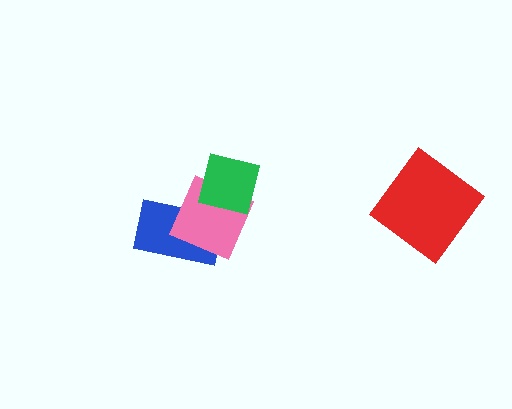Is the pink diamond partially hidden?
Yes, it is partially covered by another shape.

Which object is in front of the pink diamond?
The green square is in front of the pink diamond.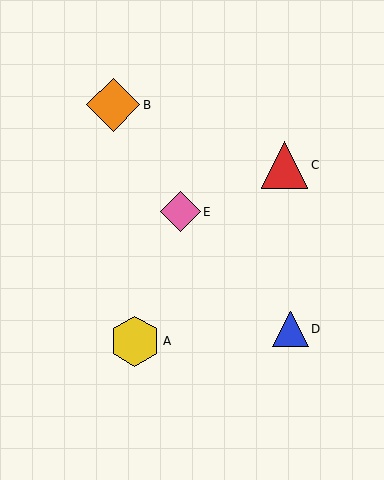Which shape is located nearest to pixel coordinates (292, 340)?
The blue triangle (labeled D) at (290, 329) is nearest to that location.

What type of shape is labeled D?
Shape D is a blue triangle.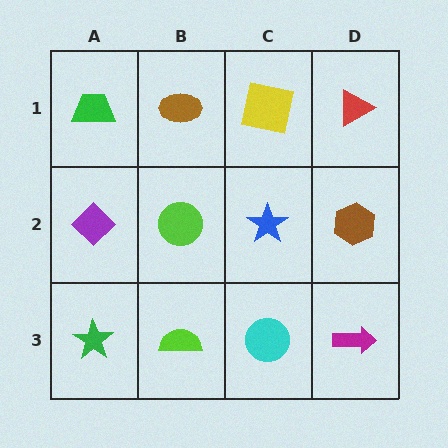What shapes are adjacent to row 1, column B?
A lime circle (row 2, column B), a green trapezoid (row 1, column A), a yellow square (row 1, column C).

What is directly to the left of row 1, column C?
A brown ellipse.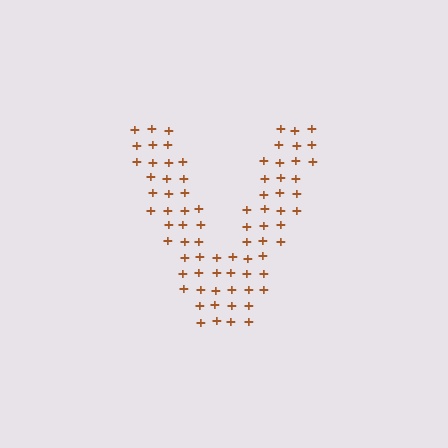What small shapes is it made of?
It is made of small plus signs.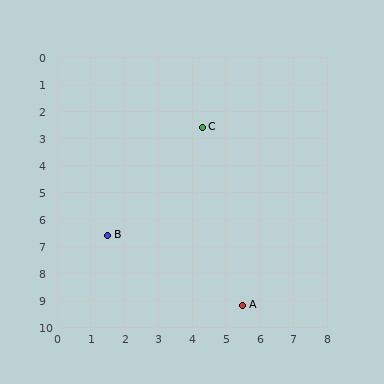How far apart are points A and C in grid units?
Points A and C are about 6.7 grid units apart.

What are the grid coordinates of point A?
Point A is at approximately (5.5, 9.2).